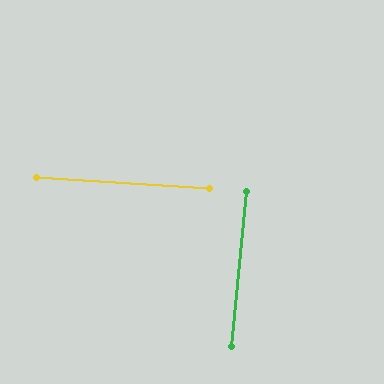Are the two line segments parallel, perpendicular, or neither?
Perpendicular — they meet at approximately 88°.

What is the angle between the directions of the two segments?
Approximately 88 degrees.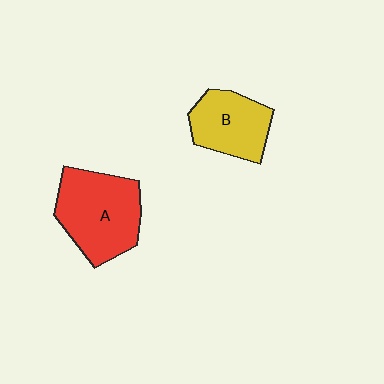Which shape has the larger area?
Shape A (red).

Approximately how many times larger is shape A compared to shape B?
Approximately 1.4 times.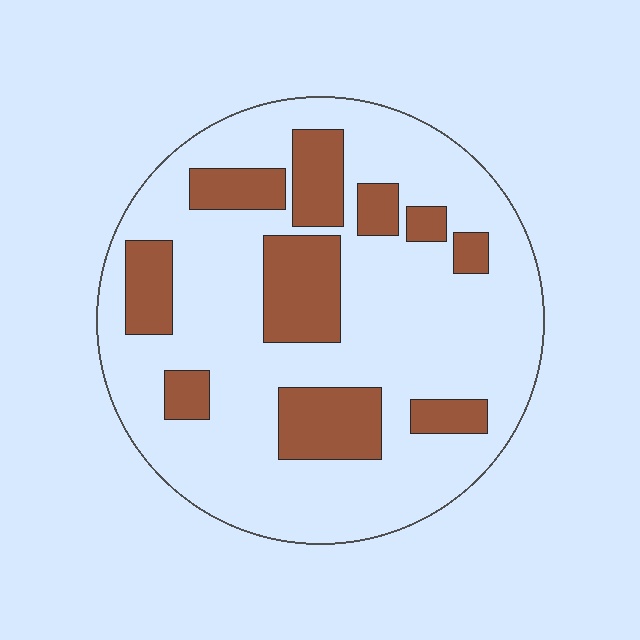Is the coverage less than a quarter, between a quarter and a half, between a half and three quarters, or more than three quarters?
Between a quarter and a half.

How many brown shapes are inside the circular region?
10.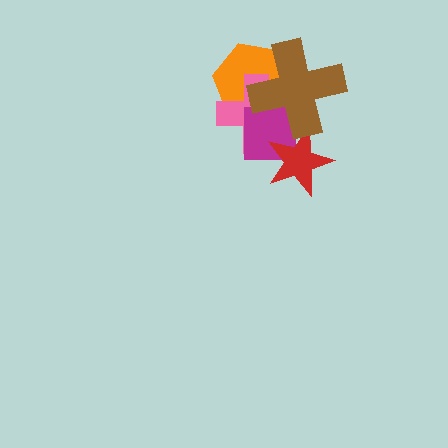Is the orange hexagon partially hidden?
Yes, it is partially covered by another shape.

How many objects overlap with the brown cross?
4 objects overlap with the brown cross.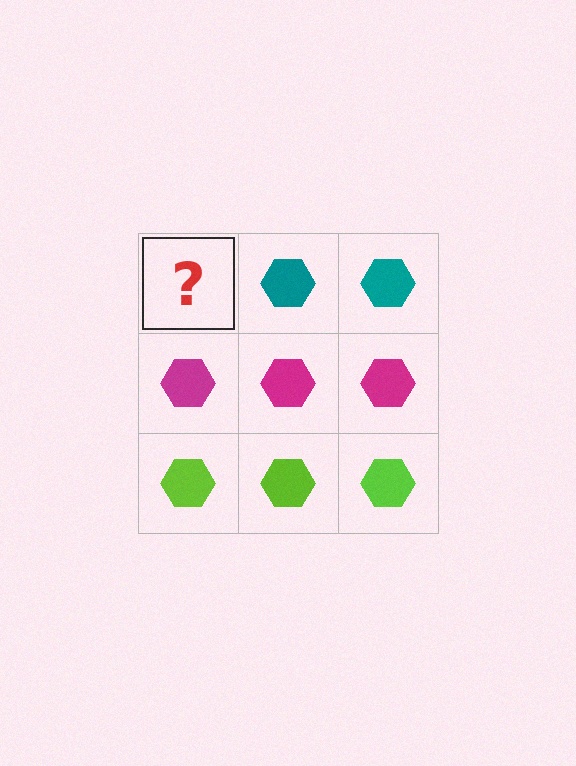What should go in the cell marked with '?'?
The missing cell should contain a teal hexagon.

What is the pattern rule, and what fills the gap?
The rule is that each row has a consistent color. The gap should be filled with a teal hexagon.